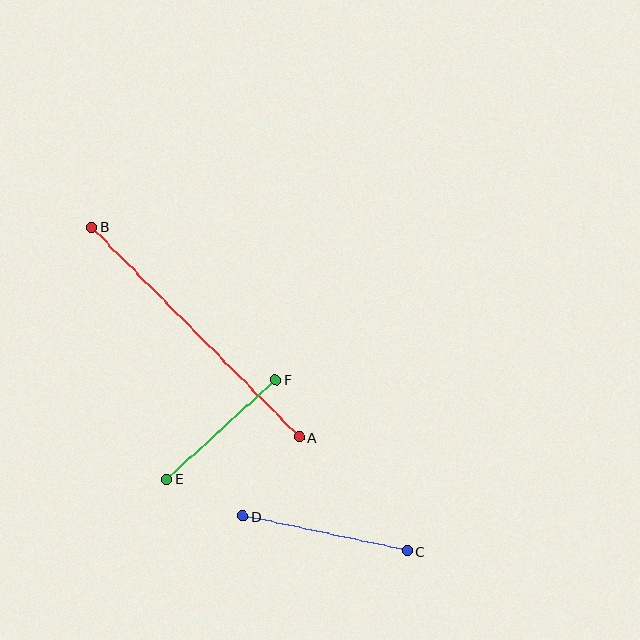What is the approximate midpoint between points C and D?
The midpoint is at approximately (325, 534) pixels.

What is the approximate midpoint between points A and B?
The midpoint is at approximately (195, 332) pixels.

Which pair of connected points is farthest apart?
Points A and B are farthest apart.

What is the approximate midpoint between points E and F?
The midpoint is at approximately (221, 429) pixels.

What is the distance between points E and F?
The distance is approximately 147 pixels.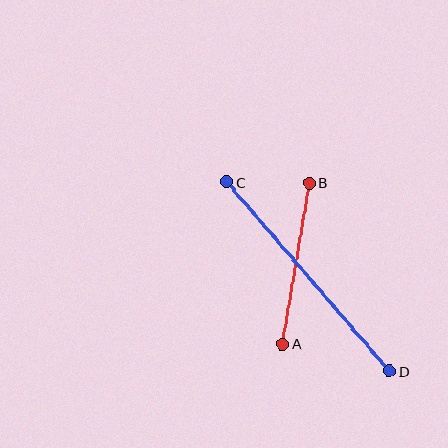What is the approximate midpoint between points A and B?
The midpoint is at approximately (296, 263) pixels.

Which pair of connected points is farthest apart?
Points C and D are farthest apart.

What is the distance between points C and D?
The distance is approximately 250 pixels.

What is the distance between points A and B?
The distance is approximately 163 pixels.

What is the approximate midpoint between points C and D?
The midpoint is at approximately (308, 277) pixels.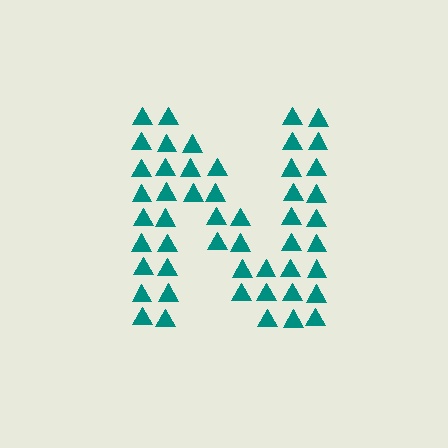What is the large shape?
The large shape is the letter N.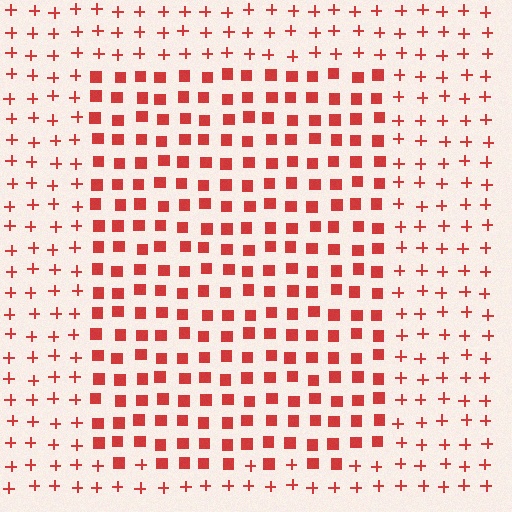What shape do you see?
I see a rectangle.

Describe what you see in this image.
The image is filled with small red elements arranged in a uniform grid. A rectangle-shaped region contains squares, while the surrounding area contains plus signs. The boundary is defined purely by the change in element shape.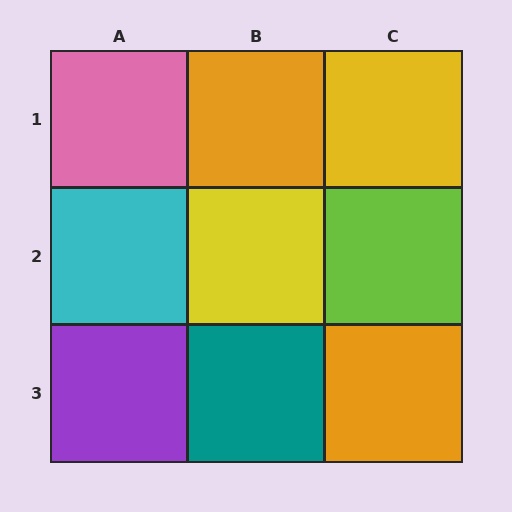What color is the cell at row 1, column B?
Orange.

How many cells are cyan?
1 cell is cyan.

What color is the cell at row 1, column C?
Yellow.